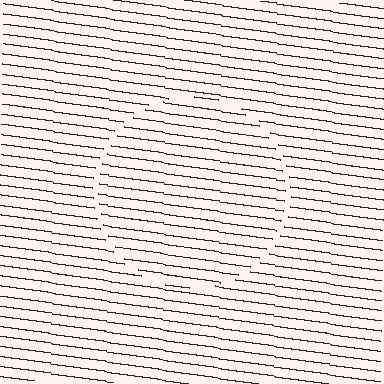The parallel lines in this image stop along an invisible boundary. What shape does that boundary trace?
An illusory circle. The interior of the shape contains the same grating, shifted by half a period — the contour is defined by the phase discontinuity where line-ends from the inner and outer gratings abut.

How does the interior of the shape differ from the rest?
The interior of the shape contains the same grating, shifted by half a period — the contour is defined by the phase discontinuity where line-ends from the inner and outer gratings abut.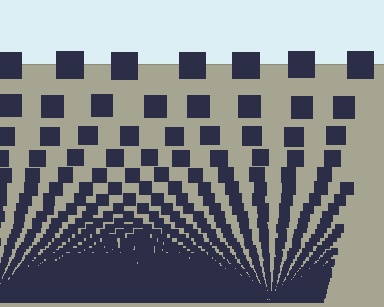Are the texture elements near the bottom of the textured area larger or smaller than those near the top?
Smaller. The gradient is inverted — elements near the bottom are smaller and denser.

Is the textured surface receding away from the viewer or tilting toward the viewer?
The surface appears to tilt toward the viewer. Texture elements get larger and sparser toward the top.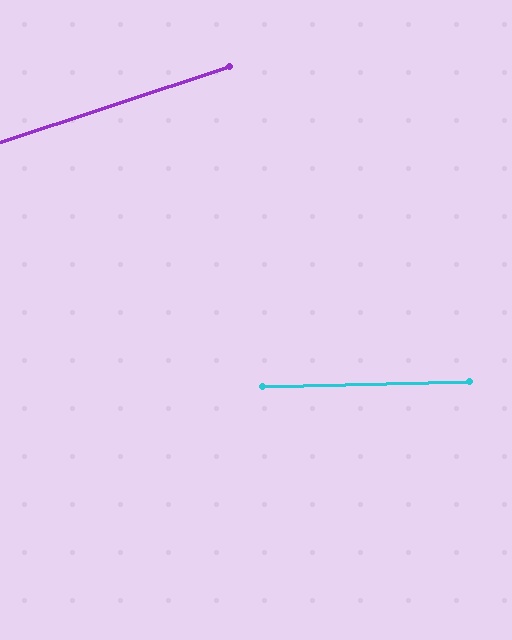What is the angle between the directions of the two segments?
Approximately 17 degrees.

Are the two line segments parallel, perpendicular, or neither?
Neither parallel nor perpendicular — they differ by about 17°.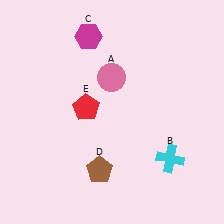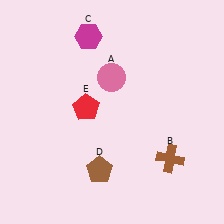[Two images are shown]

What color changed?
The cross (B) changed from cyan in Image 1 to brown in Image 2.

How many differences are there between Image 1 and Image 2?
There is 1 difference between the two images.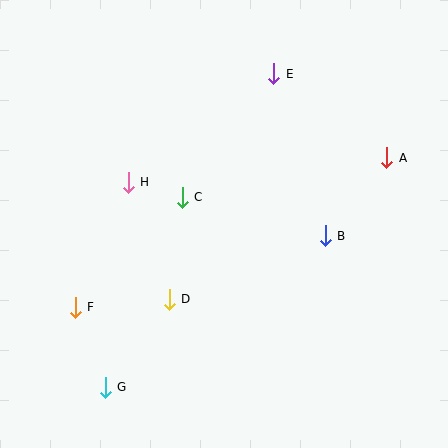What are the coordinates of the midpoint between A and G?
The midpoint between A and G is at (246, 272).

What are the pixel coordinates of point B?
Point B is at (325, 236).